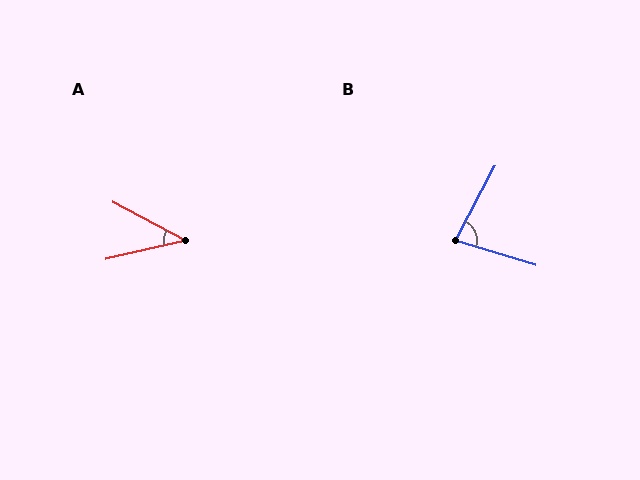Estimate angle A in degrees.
Approximately 41 degrees.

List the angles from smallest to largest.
A (41°), B (79°).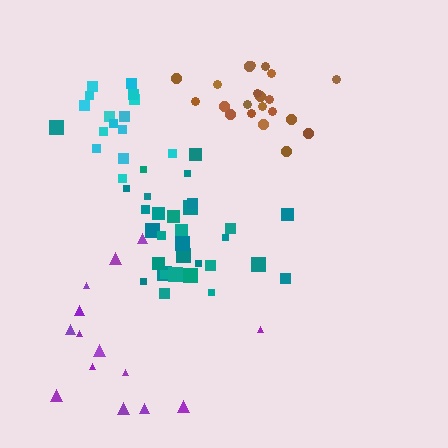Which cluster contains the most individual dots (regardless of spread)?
Teal (31).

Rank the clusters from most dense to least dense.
teal, cyan, brown, purple.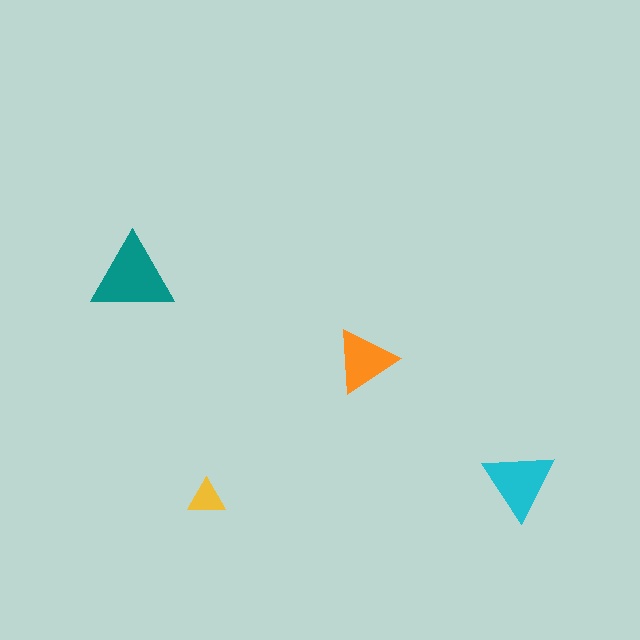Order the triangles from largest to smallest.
the teal one, the cyan one, the orange one, the yellow one.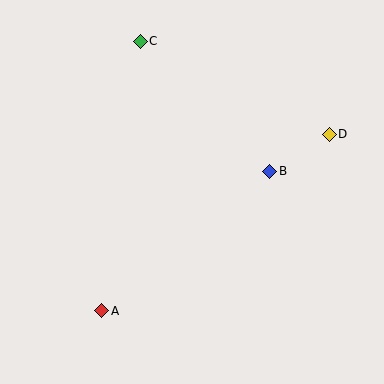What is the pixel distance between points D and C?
The distance between D and C is 211 pixels.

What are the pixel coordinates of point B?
Point B is at (270, 171).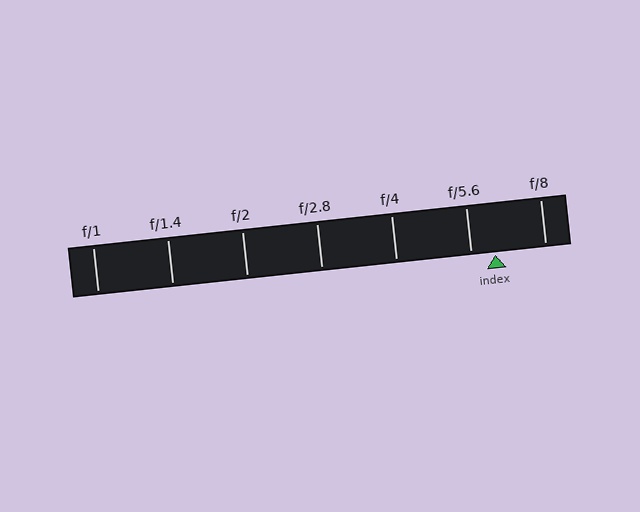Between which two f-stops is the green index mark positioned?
The index mark is between f/5.6 and f/8.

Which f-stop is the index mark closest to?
The index mark is closest to f/5.6.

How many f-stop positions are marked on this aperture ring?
There are 7 f-stop positions marked.